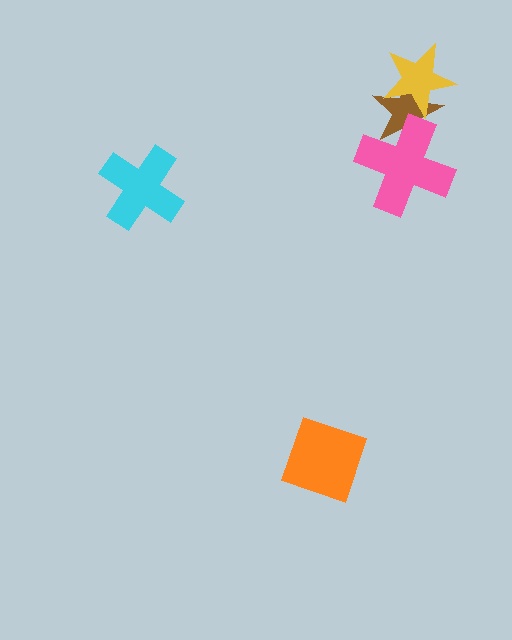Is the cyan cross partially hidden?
No, no other shape covers it.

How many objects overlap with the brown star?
2 objects overlap with the brown star.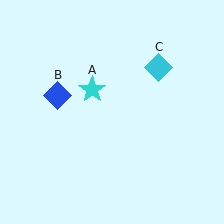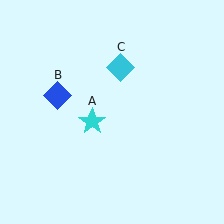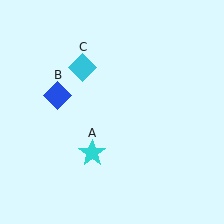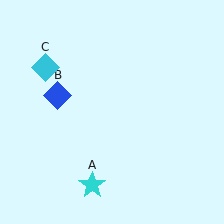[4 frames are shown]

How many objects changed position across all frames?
2 objects changed position: cyan star (object A), cyan diamond (object C).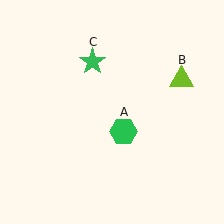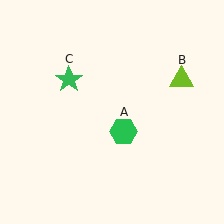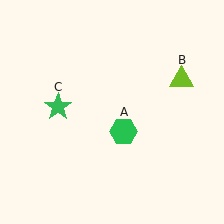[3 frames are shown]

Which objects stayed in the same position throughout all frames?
Green hexagon (object A) and lime triangle (object B) remained stationary.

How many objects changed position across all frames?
1 object changed position: green star (object C).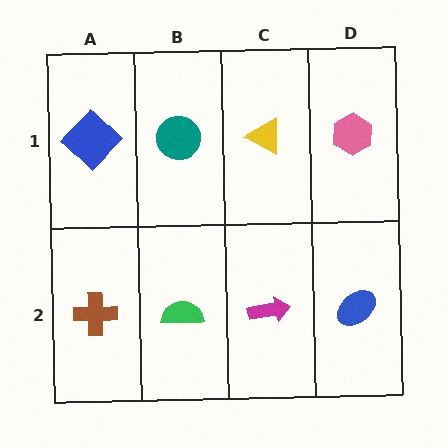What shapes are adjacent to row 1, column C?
A magenta arrow (row 2, column C), a teal circle (row 1, column B), a pink hexagon (row 1, column D).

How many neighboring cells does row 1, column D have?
2.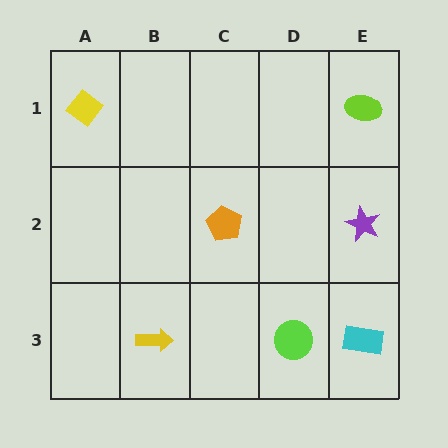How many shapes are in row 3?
3 shapes.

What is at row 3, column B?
A yellow arrow.